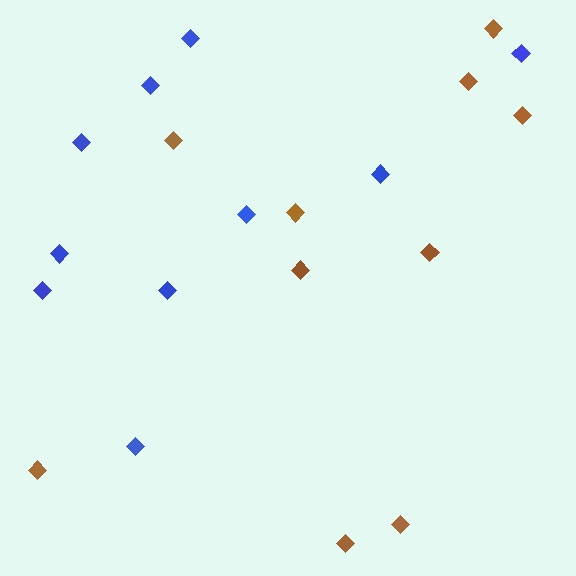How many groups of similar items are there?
There are 2 groups: one group of blue diamonds (10) and one group of brown diamonds (10).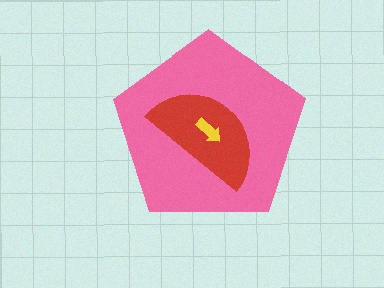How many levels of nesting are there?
3.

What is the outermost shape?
The pink pentagon.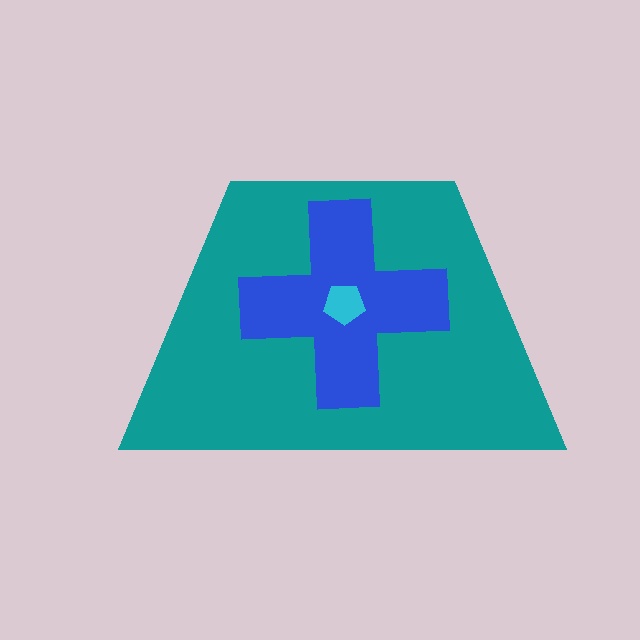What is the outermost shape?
The teal trapezoid.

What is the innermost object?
The cyan pentagon.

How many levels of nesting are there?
3.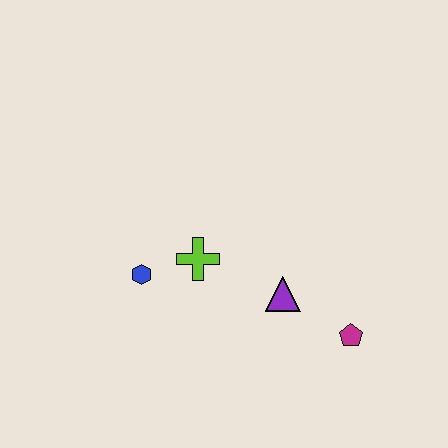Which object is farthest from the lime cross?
The magenta pentagon is farthest from the lime cross.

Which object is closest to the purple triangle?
The magenta pentagon is closest to the purple triangle.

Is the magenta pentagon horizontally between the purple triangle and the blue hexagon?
No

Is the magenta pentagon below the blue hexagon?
Yes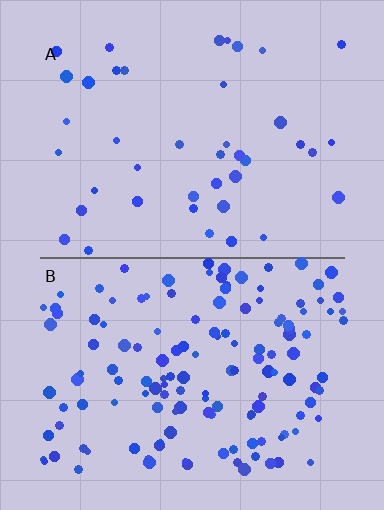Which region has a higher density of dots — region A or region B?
B (the bottom).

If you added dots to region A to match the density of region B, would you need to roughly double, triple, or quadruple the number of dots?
Approximately triple.